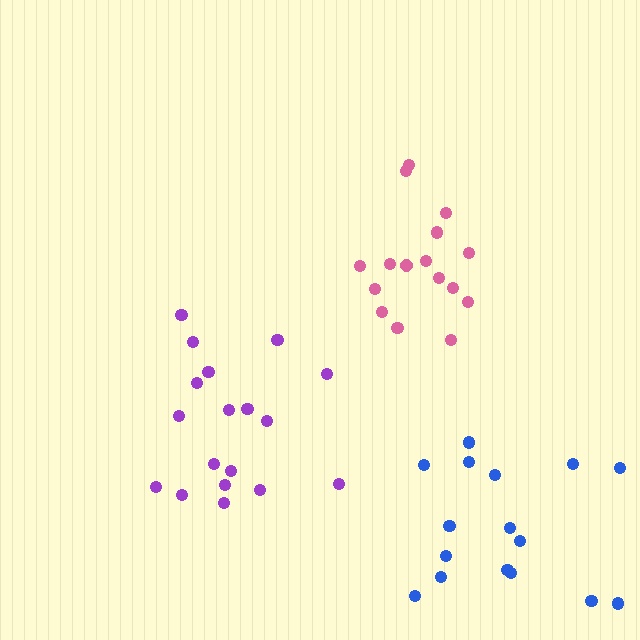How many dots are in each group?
Group 1: 16 dots, Group 2: 18 dots, Group 3: 16 dots (50 total).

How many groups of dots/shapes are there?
There are 3 groups.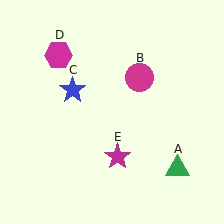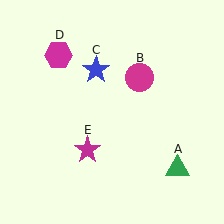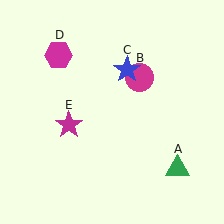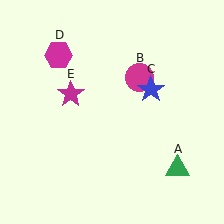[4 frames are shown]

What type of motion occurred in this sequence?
The blue star (object C), magenta star (object E) rotated clockwise around the center of the scene.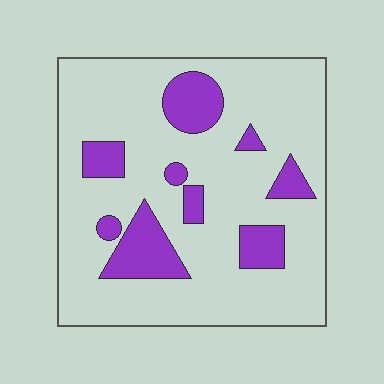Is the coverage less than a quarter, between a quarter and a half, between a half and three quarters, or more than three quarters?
Less than a quarter.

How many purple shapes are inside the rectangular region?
9.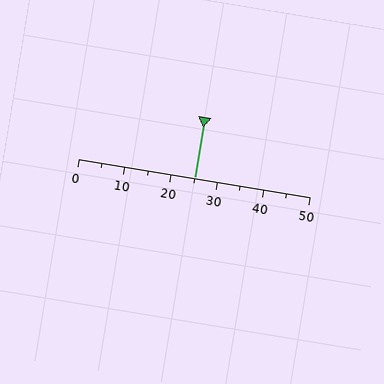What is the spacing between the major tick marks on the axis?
The major ticks are spaced 10 apart.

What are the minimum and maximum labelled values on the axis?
The axis runs from 0 to 50.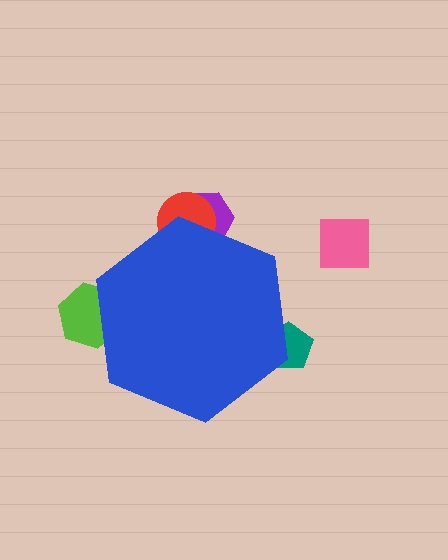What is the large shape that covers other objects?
A blue hexagon.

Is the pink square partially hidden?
No, the pink square is fully visible.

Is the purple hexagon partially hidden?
Yes, the purple hexagon is partially hidden behind the blue hexagon.